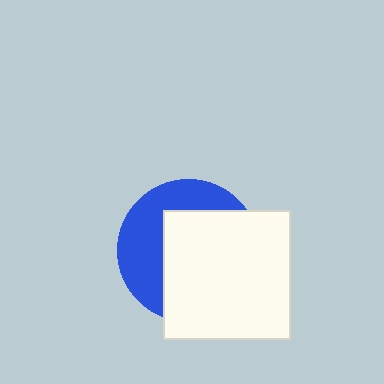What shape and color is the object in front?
The object in front is a white rectangle.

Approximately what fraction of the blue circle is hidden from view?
Roughly 60% of the blue circle is hidden behind the white rectangle.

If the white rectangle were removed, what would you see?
You would see the complete blue circle.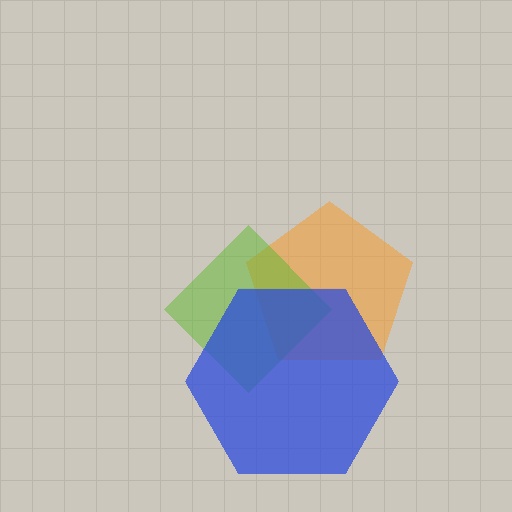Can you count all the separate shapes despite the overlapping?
Yes, there are 3 separate shapes.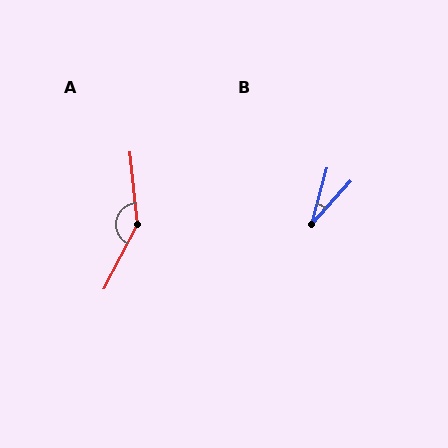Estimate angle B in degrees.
Approximately 27 degrees.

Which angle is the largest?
A, at approximately 147 degrees.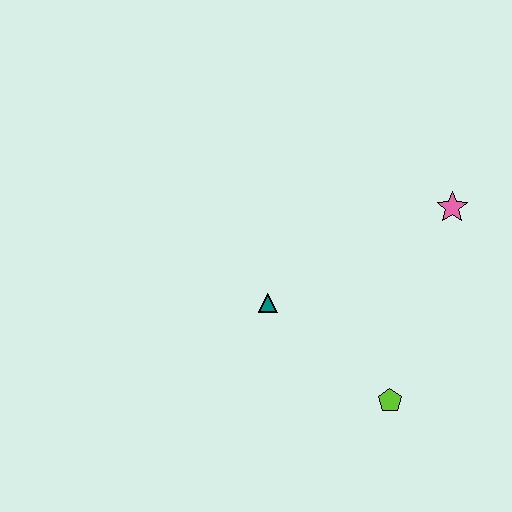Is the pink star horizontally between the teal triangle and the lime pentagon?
No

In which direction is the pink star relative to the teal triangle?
The pink star is to the right of the teal triangle.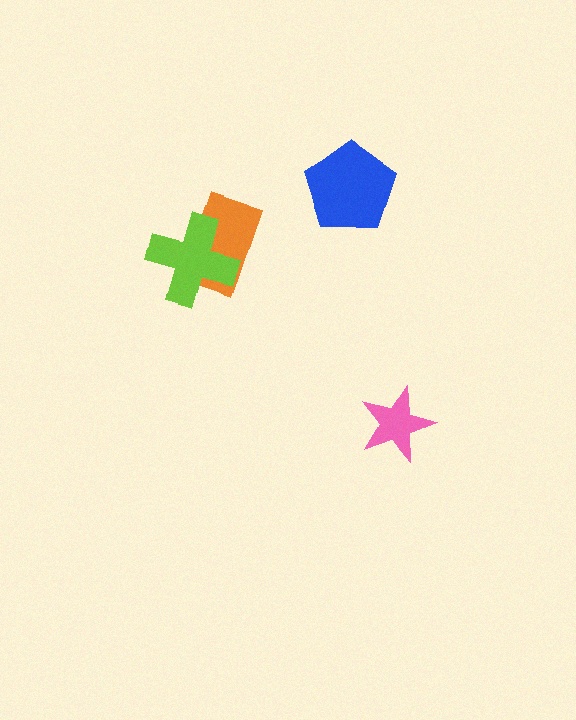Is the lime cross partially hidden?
No, no other shape covers it.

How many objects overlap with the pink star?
0 objects overlap with the pink star.